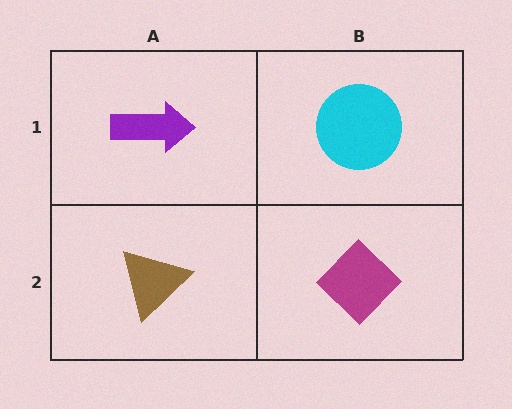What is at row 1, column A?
A purple arrow.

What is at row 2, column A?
A brown triangle.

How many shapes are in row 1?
2 shapes.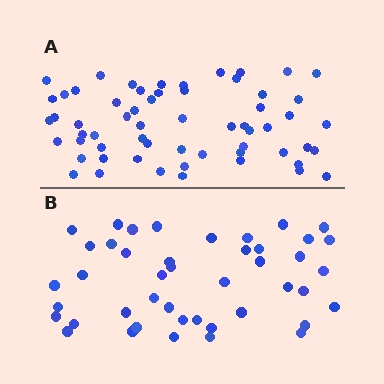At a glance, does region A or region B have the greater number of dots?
Region A (the top region) has more dots.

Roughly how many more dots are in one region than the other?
Region A has approximately 15 more dots than region B.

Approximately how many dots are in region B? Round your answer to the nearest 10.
About 40 dots. (The exact count is 44, which rounds to 40.)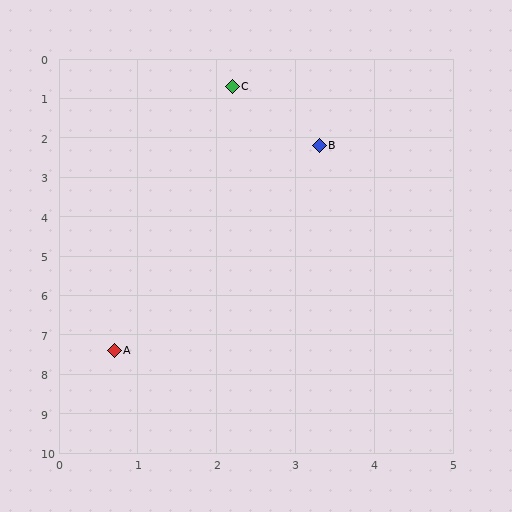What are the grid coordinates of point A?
Point A is at approximately (0.7, 7.4).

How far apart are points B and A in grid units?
Points B and A are about 5.8 grid units apart.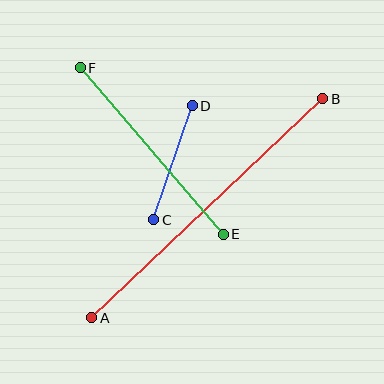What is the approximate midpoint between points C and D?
The midpoint is at approximately (173, 163) pixels.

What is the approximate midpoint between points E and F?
The midpoint is at approximately (152, 151) pixels.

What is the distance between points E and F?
The distance is approximately 219 pixels.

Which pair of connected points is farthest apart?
Points A and B are farthest apart.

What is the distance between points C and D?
The distance is approximately 120 pixels.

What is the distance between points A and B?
The distance is approximately 318 pixels.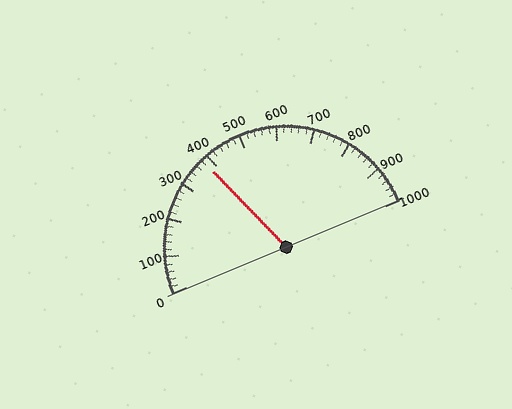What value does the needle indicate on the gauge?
The needle indicates approximately 380.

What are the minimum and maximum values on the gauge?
The gauge ranges from 0 to 1000.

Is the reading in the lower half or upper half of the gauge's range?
The reading is in the lower half of the range (0 to 1000).